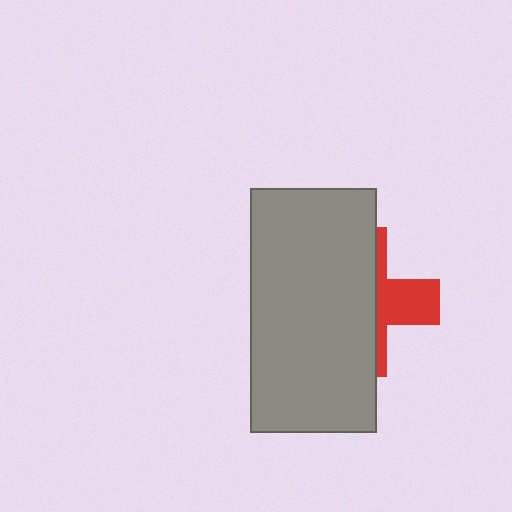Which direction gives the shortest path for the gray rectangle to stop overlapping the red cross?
Moving left gives the shortest separation.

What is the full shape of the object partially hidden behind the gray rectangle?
The partially hidden object is a red cross.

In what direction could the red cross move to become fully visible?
The red cross could move right. That would shift it out from behind the gray rectangle entirely.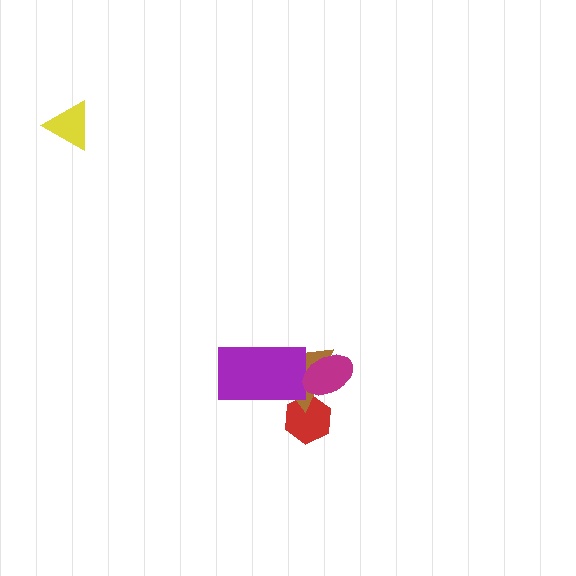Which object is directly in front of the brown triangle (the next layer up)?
The purple rectangle is directly in front of the brown triangle.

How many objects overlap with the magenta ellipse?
1 object overlaps with the magenta ellipse.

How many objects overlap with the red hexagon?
1 object overlaps with the red hexagon.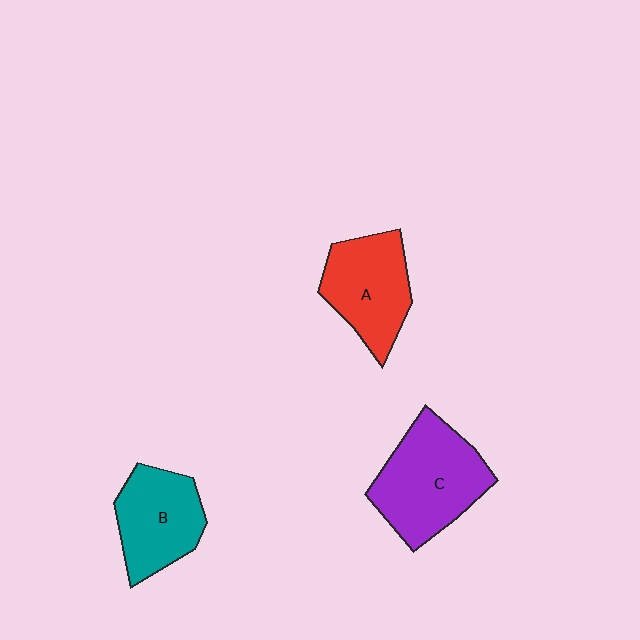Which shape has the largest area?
Shape C (purple).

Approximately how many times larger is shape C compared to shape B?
Approximately 1.3 times.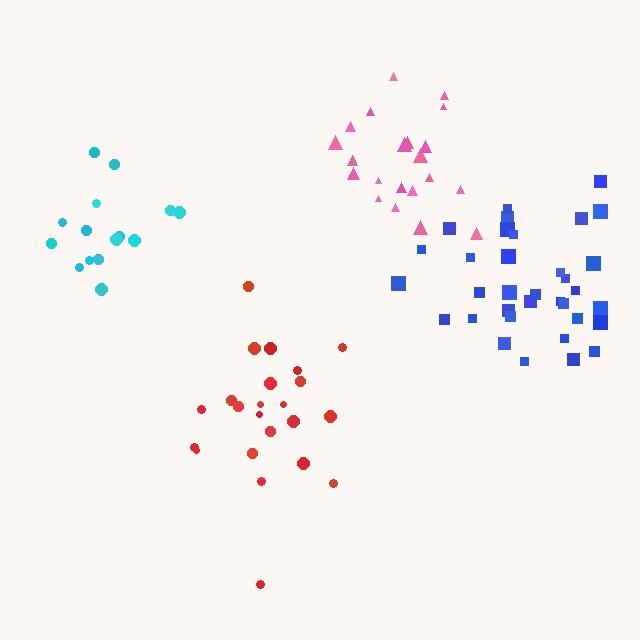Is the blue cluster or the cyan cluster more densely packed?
Blue.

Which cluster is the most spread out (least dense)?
Cyan.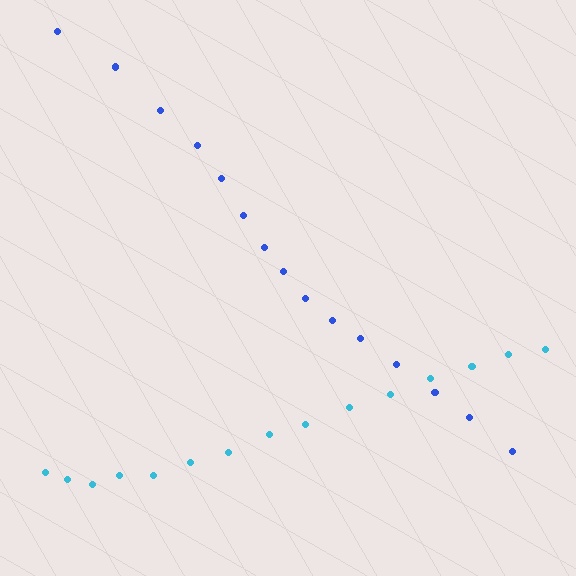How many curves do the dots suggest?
There are 2 distinct paths.